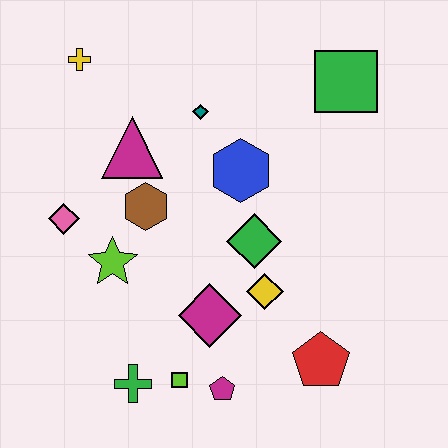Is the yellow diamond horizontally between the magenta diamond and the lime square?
No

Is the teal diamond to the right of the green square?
No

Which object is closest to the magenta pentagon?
The lime square is closest to the magenta pentagon.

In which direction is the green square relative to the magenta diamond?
The green square is above the magenta diamond.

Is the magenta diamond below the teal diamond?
Yes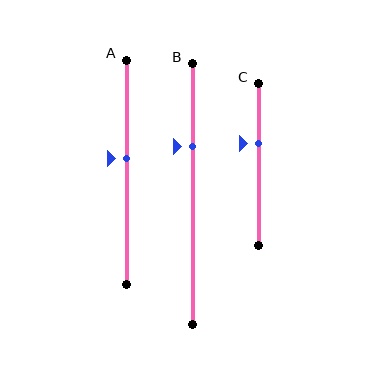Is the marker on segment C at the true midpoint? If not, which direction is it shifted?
No, the marker on segment C is shifted upward by about 13% of the segment length.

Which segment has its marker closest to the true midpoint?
Segment A has its marker closest to the true midpoint.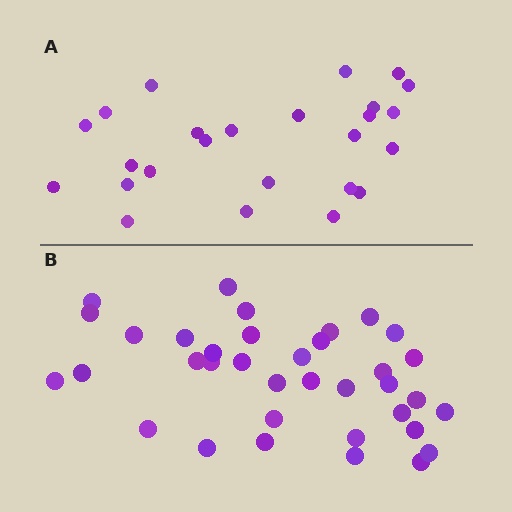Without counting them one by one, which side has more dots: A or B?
Region B (the bottom region) has more dots.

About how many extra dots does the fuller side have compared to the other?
Region B has roughly 12 or so more dots than region A.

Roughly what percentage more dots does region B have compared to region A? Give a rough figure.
About 45% more.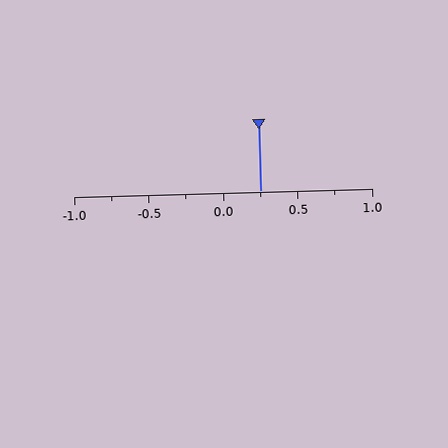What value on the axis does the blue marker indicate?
The marker indicates approximately 0.25.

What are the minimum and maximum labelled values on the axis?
The axis runs from -1.0 to 1.0.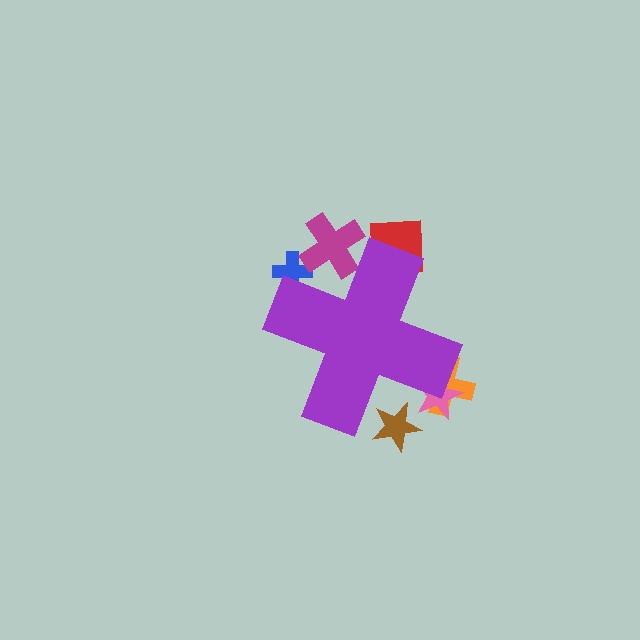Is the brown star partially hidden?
Yes, the brown star is partially hidden behind the purple cross.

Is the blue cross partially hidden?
Yes, the blue cross is partially hidden behind the purple cross.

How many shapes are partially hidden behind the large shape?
6 shapes are partially hidden.